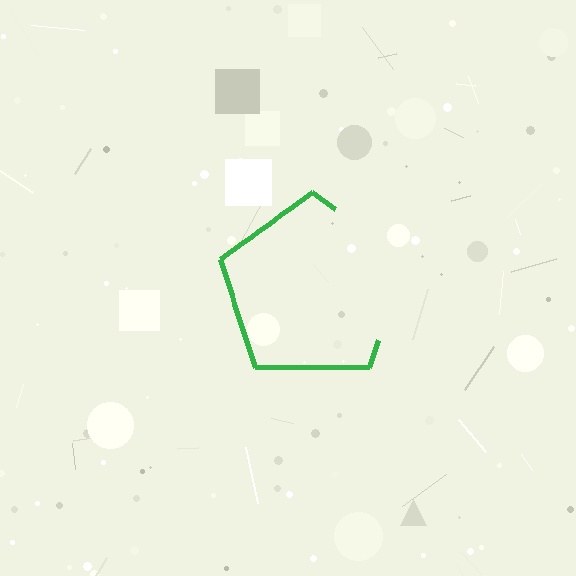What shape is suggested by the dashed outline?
The dashed outline suggests a pentagon.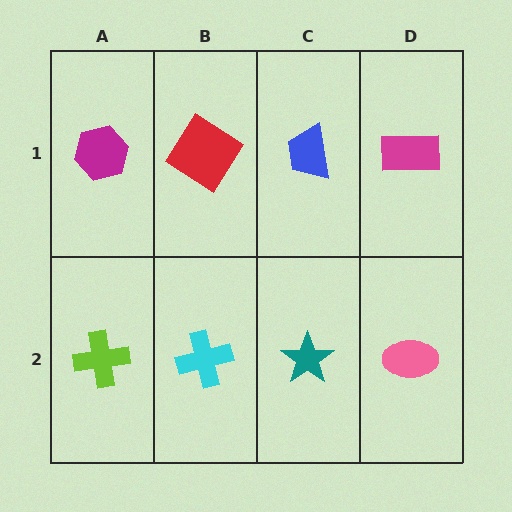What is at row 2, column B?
A cyan cross.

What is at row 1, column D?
A magenta rectangle.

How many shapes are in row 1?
4 shapes.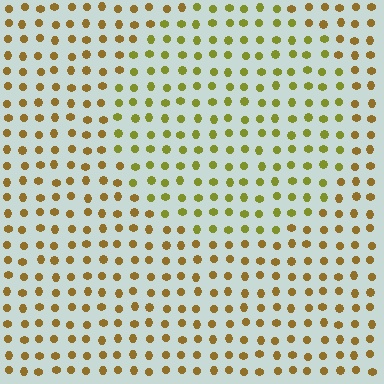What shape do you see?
I see a circle.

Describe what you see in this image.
The image is filled with small brown elements in a uniform arrangement. A circle-shaped region is visible where the elements are tinted to a slightly different hue, forming a subtle color boundary.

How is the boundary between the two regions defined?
The boundary is defined purely by a slight shift in hue (about 29 degrees). Spacing, size, and orientation are identical on both sides.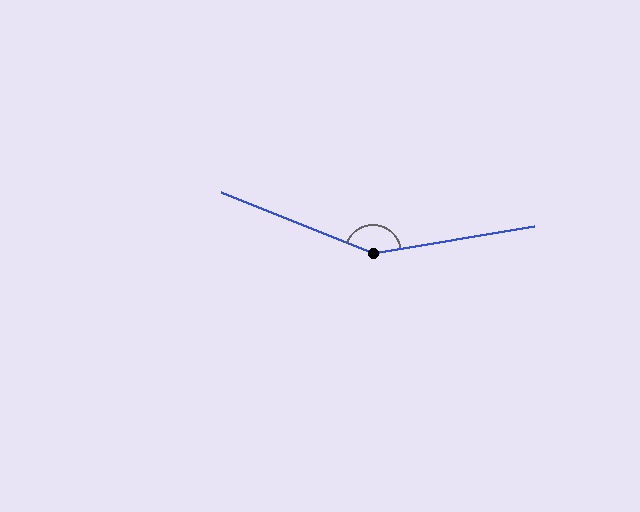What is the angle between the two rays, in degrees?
Approximately 149 degrees.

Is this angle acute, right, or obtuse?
It is obtuse.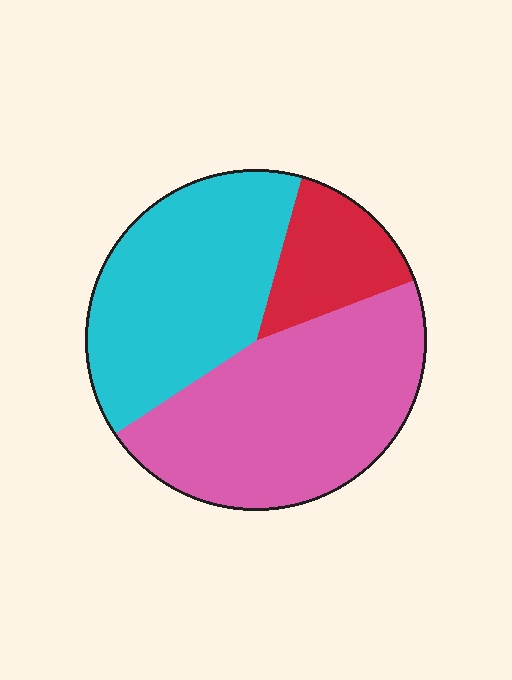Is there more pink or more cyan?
Pink.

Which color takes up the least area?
Red, at roughly 15%.